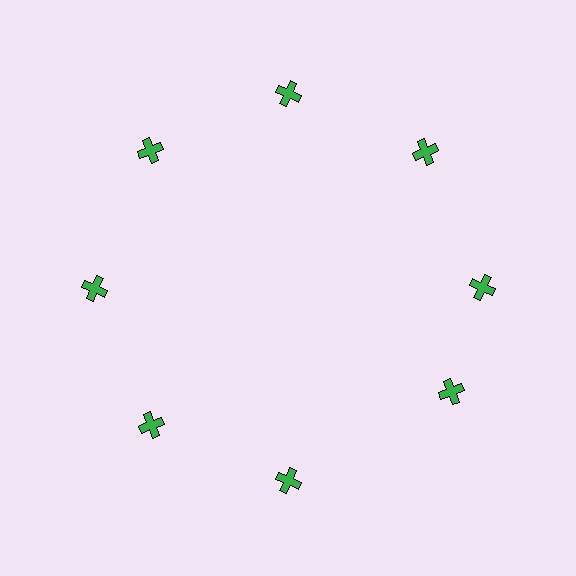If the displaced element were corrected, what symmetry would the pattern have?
It would have 8-fold rotational symmetry — the pattern would map onto itself every 45 degrees.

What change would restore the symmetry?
The symmetry would be restored by rotating it back into even spacing with its neighbors so that all 8 crosses sit at equal angles and equal distance from the center.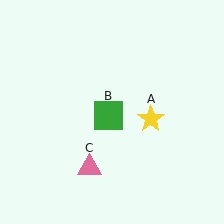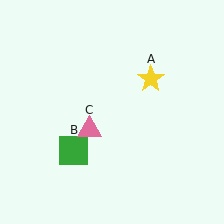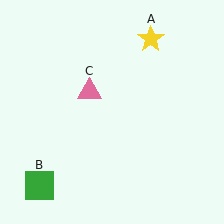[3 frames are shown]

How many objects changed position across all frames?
3 objects changed position: yellow star (object A), green square (object B), pink triangle (object C).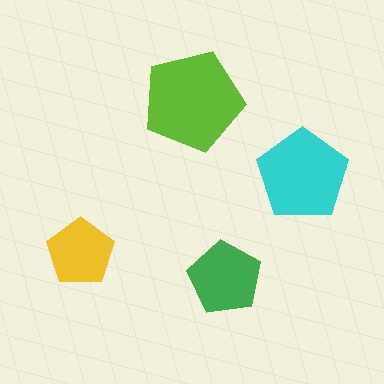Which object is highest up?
The lime pentagon is topmost.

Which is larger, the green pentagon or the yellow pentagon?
The green one.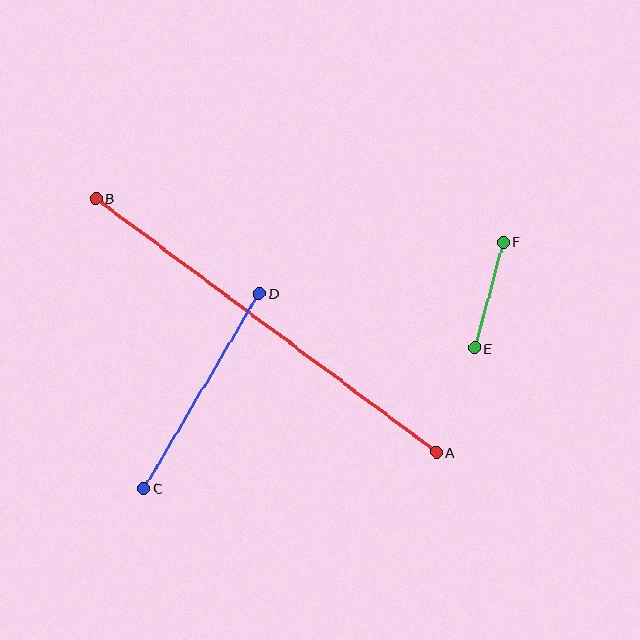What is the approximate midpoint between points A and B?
The midpoint is at approximately (266, 325) pixels.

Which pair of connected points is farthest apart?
Points A and B are farthest apart.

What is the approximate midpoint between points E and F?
The midpoint is at approximately (489, 295) pixels.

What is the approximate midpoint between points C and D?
The midpoint is at approximately (202, 391) pixels.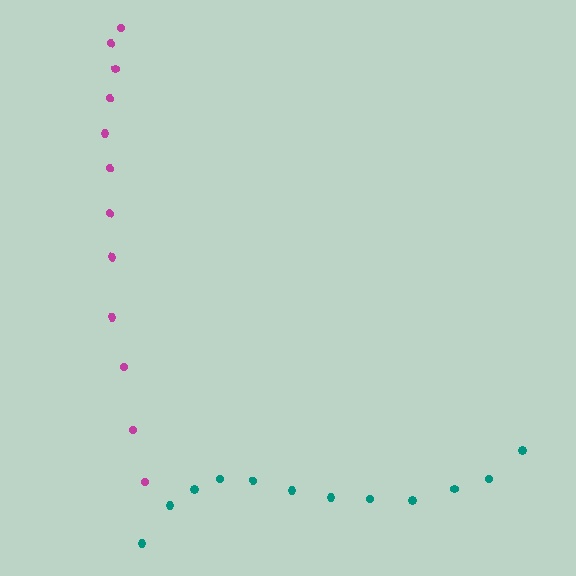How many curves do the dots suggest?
There are 2 distinct paths.